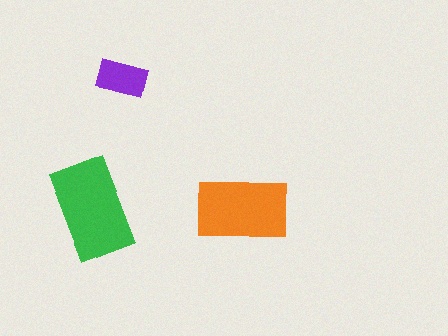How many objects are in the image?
There are 3 objects in the image.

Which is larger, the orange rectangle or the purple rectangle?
The orange one.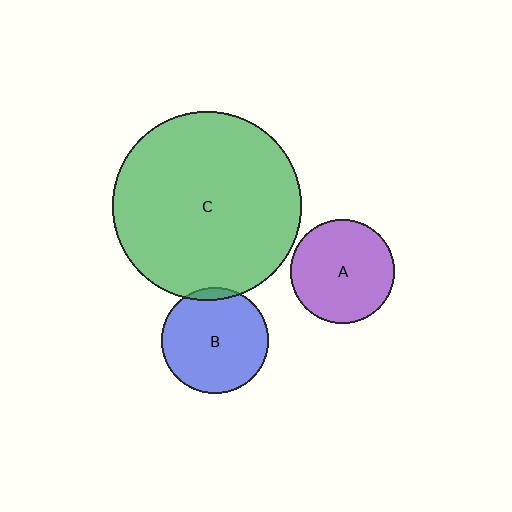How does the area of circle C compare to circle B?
Approximately 3.1 times.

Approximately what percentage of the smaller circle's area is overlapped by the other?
Approximately 5%.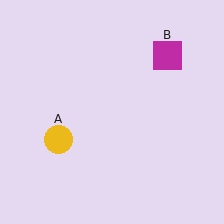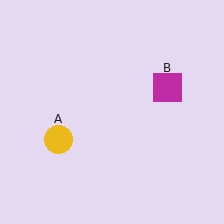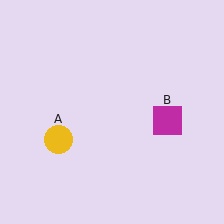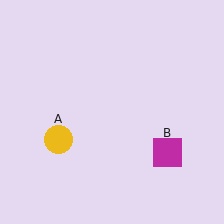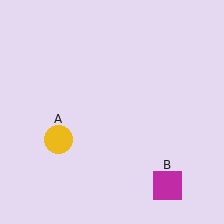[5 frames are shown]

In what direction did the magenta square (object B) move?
The magenta square (object B) moved down.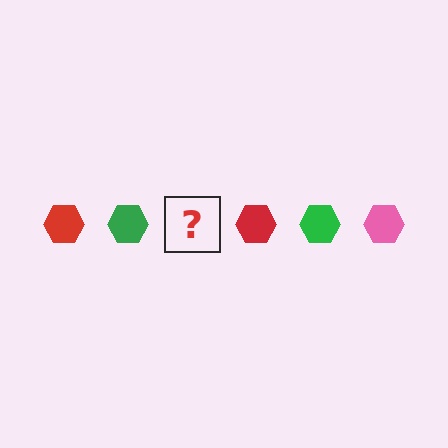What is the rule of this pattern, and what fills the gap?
The rule is that the pattern cycles through red, green, pink hexagons. The gap should be filled with a pink hexagon.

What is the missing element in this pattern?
The missing element is a pink hexagon.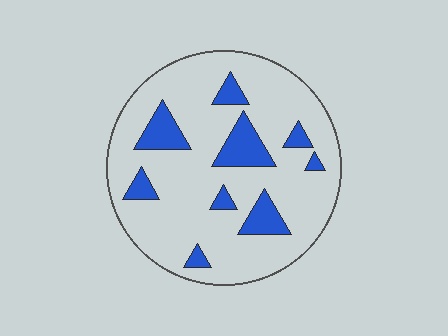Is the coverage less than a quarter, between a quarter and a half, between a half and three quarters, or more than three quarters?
Less than a quarter.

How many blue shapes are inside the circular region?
9.